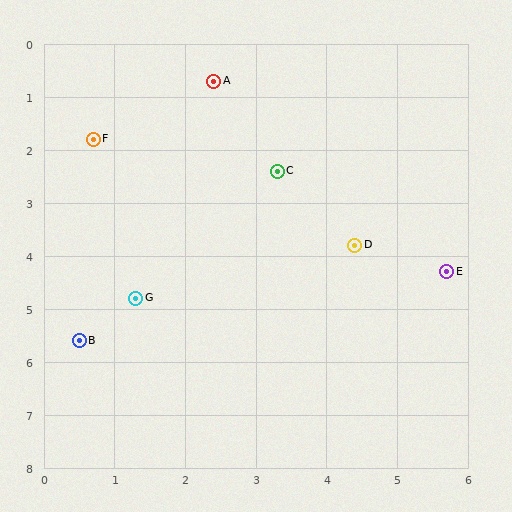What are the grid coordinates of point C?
Point C is at approximately (3.3, 2.4).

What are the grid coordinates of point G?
Point G is at approximately (1.3, 4.8).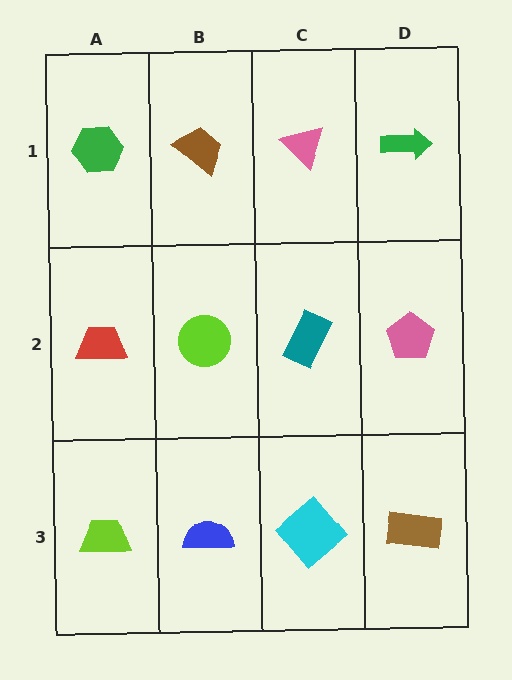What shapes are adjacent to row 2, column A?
A green hexagon (row 1, column A), a lime trapezoid (row 3, column A), a lime circle (row 2, column B).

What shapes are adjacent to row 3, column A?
A red trapezoid (row 2, column A), a blue semicircle (row 3, column B).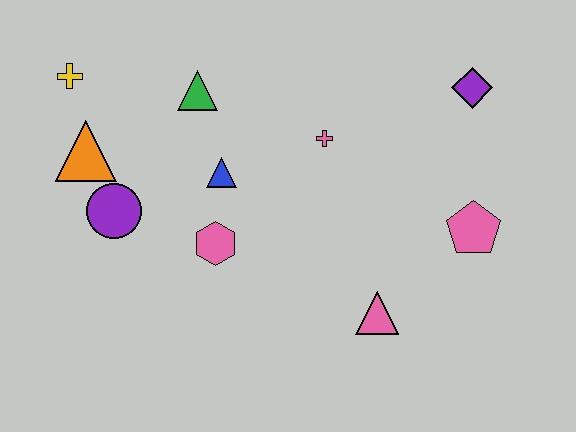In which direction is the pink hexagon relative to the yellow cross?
The pink hexagon is below the yellow cross.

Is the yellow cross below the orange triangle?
No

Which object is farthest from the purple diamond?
The yellow cross is farthest from the purple diamond.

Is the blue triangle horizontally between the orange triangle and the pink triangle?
Yes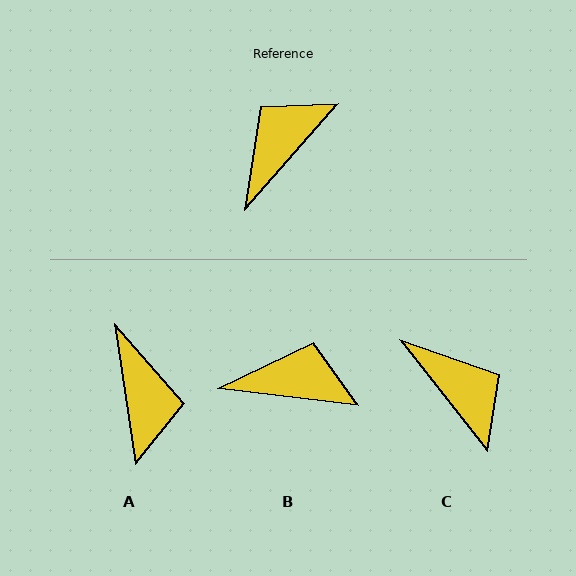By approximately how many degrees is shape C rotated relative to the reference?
Approximately 101 degrees clockwise.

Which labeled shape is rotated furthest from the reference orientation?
A, about 131 degrees away.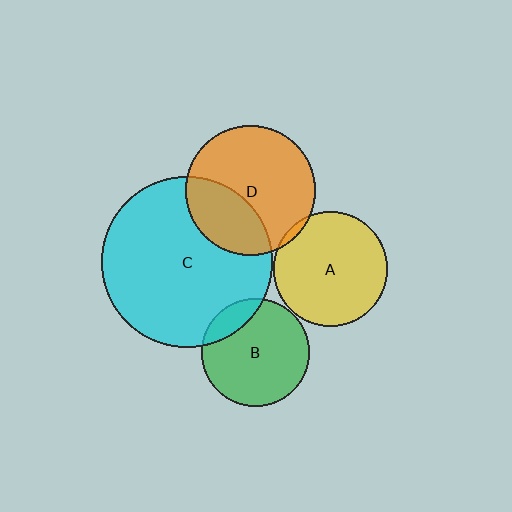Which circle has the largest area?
Circle C (cyan).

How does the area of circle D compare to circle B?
Approximately 1.4 times.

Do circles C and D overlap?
Yes.